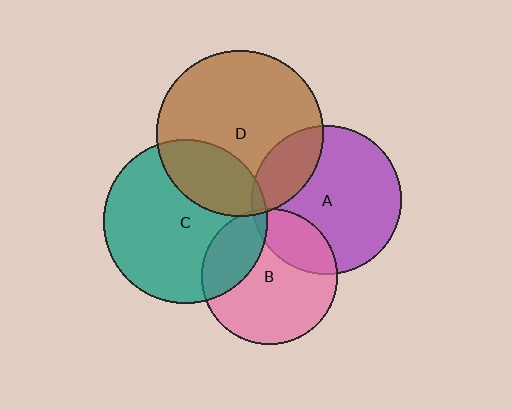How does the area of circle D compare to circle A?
Approximately 1.2 times.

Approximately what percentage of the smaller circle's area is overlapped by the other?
Approximately 25%.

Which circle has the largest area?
Circle D (brown).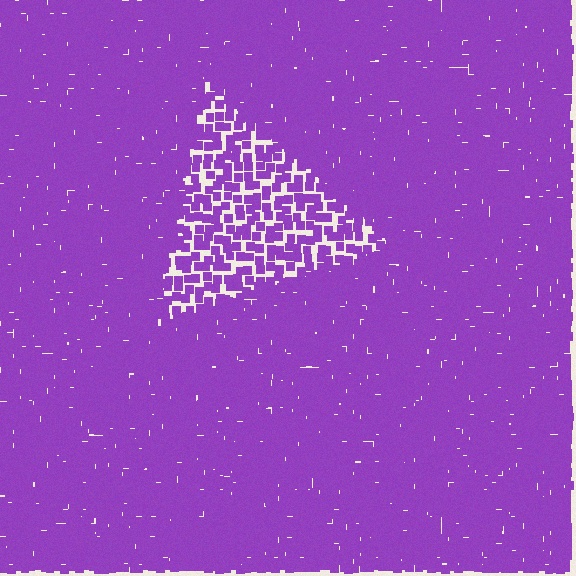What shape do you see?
I see a triangle.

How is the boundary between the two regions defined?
The boundary is defined by a change in element density (approximately 2.2x ratio). All elements are the same color, size, and shape.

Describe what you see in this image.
The image contains small purple elements arranged at two different densities. A triangle-shaped region is visible where the elements are less densely packed than the surrounding area.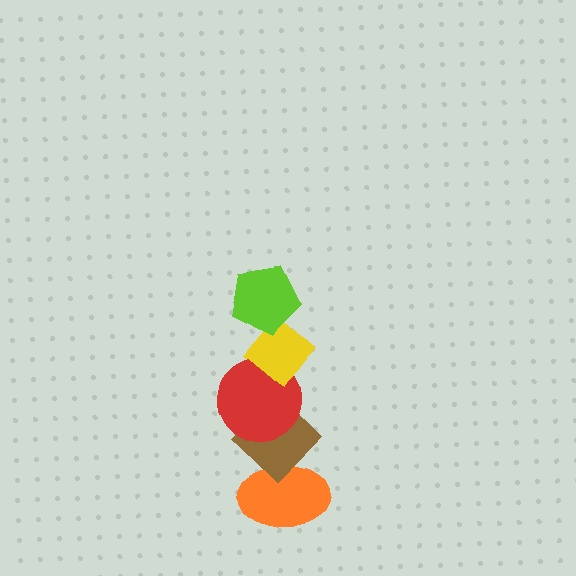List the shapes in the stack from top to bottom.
From top to bottom: the lime pentagon, the yellow diamond, the red circle, the brown diamond, the orange ellipse.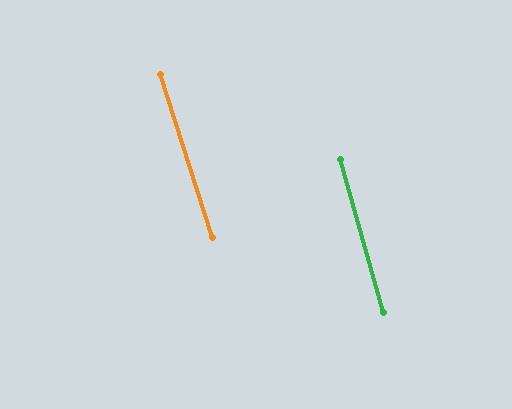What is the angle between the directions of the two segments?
Approximately 2 degrees.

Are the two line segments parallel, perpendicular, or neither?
Parallel — their directions differ by only 2.0°.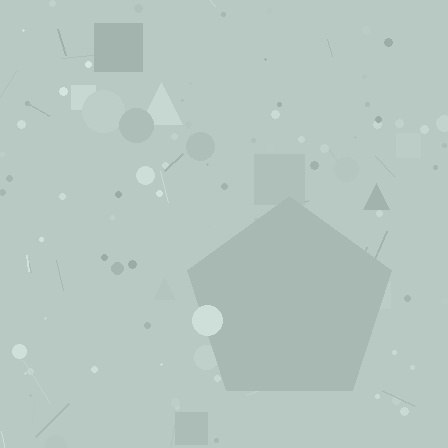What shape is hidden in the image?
A pentagon is hidden in the image.